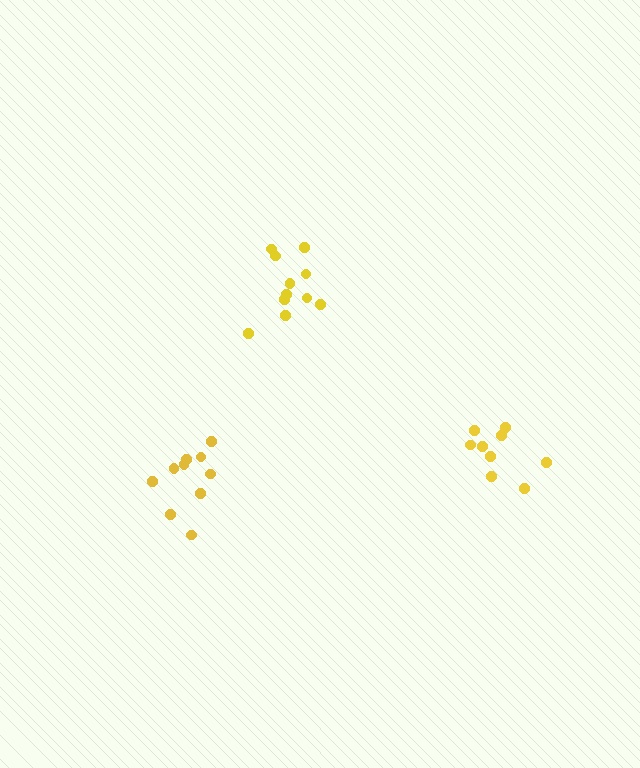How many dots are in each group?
Group 1: 10 dots, Group 2: 9 dots, Group 3: 11 dots (30 total).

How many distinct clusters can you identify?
There are 3 distinct clusters.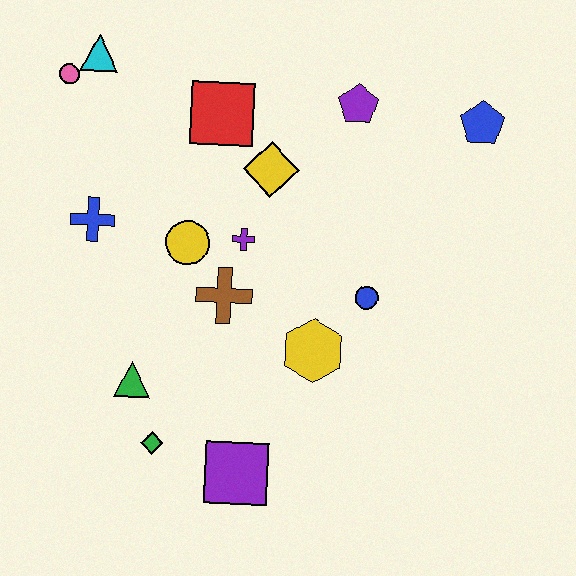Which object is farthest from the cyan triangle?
The purple square is farthest from the cyan triangle.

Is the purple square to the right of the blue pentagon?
No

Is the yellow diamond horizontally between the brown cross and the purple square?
No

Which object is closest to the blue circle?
The yellow hexagon is closest to the blue circle.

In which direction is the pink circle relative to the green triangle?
The pink circle is above the green triangle.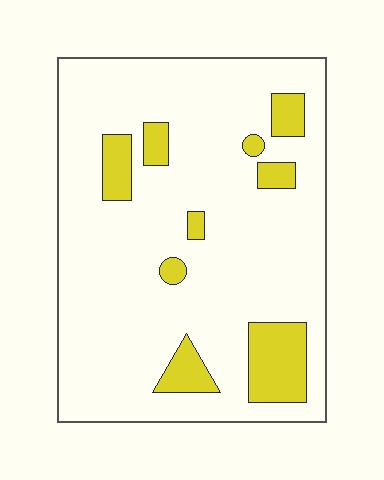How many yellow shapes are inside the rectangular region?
9.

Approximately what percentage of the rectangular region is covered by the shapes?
Approximately 15%.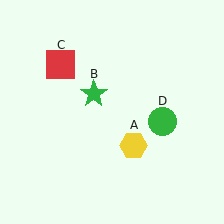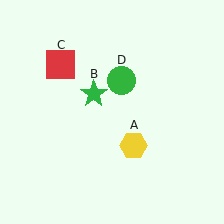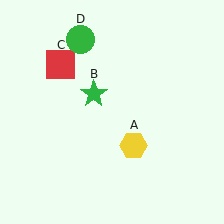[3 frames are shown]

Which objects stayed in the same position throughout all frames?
Yellow hexagon (object A) and green star (object B) and red square (object C) remained stationary.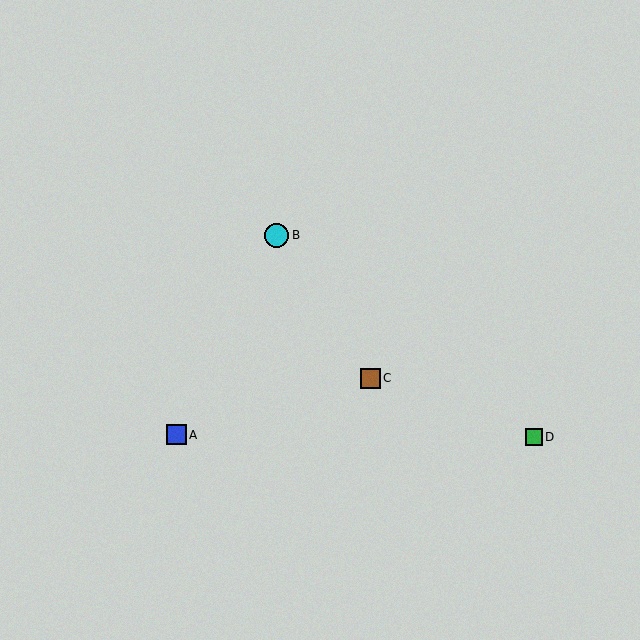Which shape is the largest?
The cyan circle (labeled B) is the largest.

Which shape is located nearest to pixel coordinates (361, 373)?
The brown square (labeled C) at (370, 378) is nearest to that location.